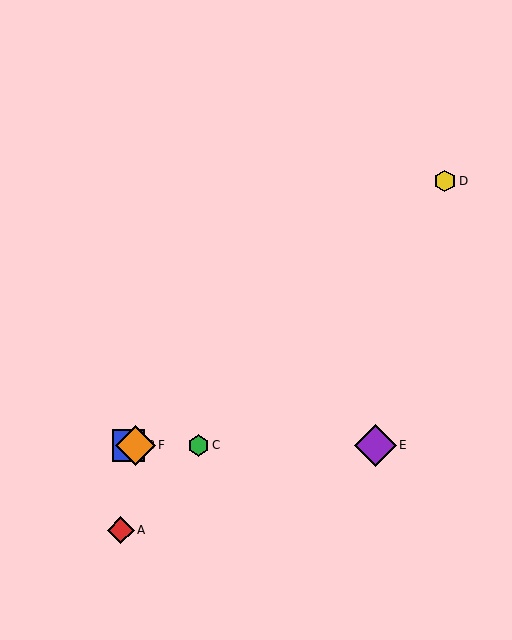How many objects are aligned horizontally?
4 objects (B, C, E, F) are aligned horizontally.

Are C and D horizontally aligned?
No, C is at y≈445 and D is at y≈181.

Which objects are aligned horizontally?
Objects B, C, E, F are aligned horizontally.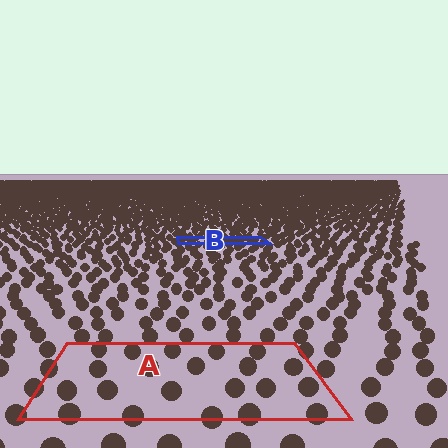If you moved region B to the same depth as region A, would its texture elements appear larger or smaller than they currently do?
They would appear larger. At a closer depth, the same texture elements are projected at a bigger on-screen size.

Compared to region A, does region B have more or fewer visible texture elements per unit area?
Region B has more texture elements per unit area — they are packed more densely because it is farther away.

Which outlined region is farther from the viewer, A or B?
Region B is farther from the viewer — the texture elements inside it appear smaller and more densely packed.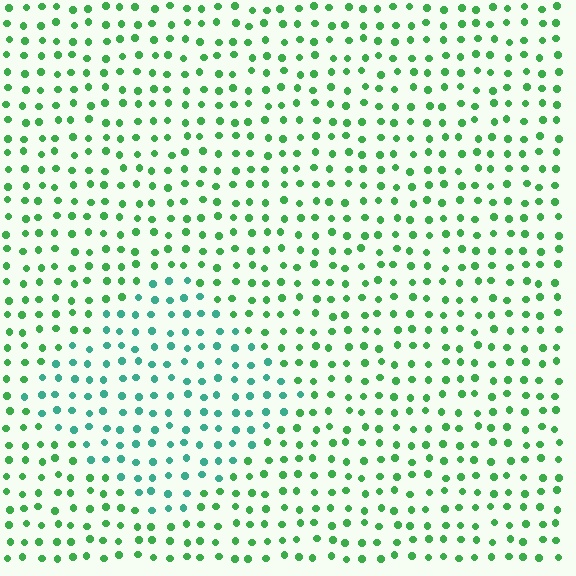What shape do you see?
I see a diamond.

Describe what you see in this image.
The image is filled with small green elements in a uniform arrangement. A diamond-shaped region is visible where the elements are tinted to a slightly different hue, forming a subtle color boundary.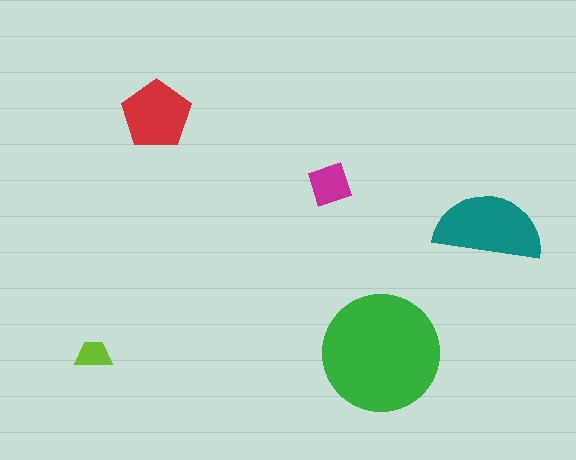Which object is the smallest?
The lime trapezoid.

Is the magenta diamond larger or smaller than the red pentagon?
Smaller.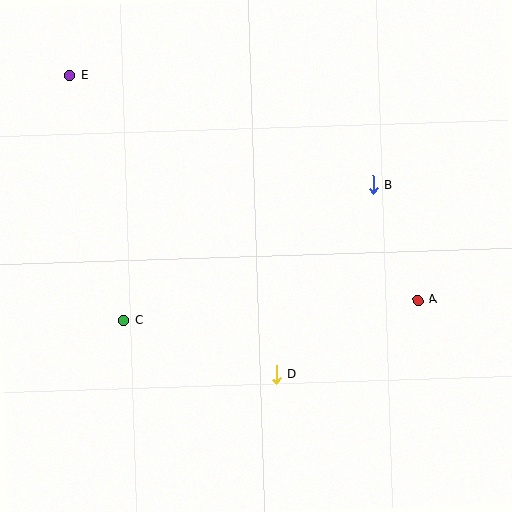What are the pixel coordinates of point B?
Point B is at (373, 185).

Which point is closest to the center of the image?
Point D at (276, 375) is closest to the center.